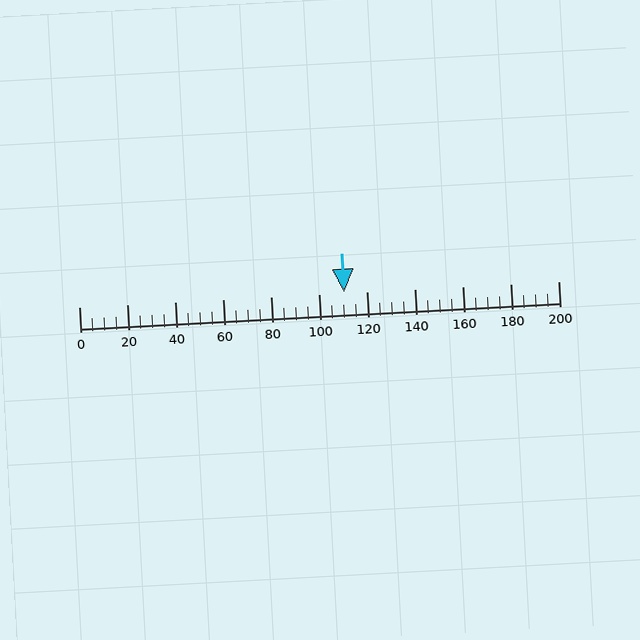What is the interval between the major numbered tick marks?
The major tick marks are spaced 20 units apart.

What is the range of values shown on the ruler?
The ruler shows values from 0 to 200.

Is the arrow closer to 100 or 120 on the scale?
The arrow is closer to 120.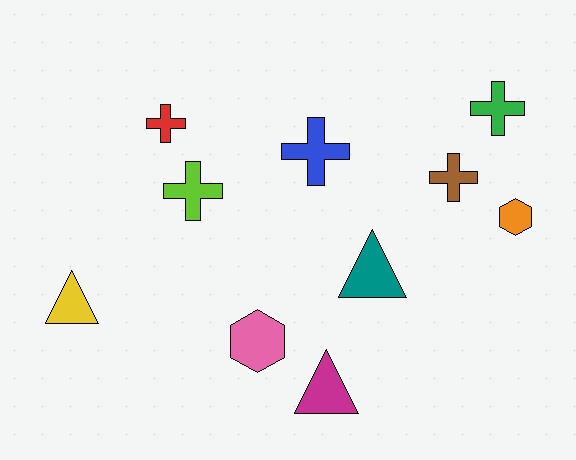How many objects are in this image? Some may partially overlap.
There are 10 objects.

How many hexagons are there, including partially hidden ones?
There are 2 hexagons.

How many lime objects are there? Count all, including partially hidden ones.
There is 1 lime object.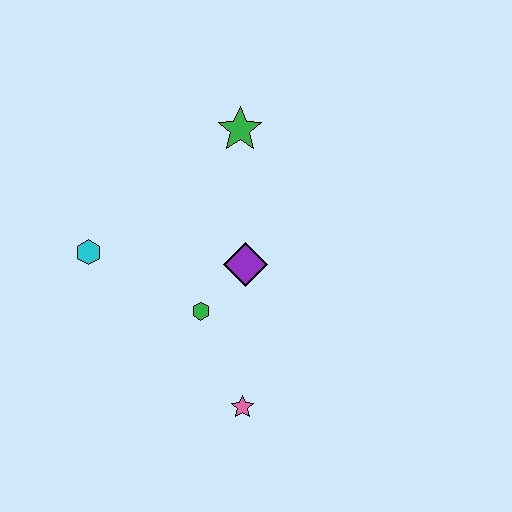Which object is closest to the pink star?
The green hexagon is closest to the pink star.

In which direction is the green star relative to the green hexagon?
The green star is above the green hexagon.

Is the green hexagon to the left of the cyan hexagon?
No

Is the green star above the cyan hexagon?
Yes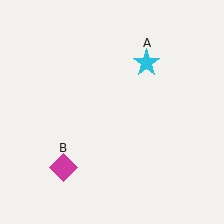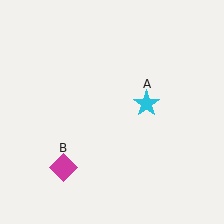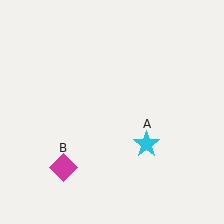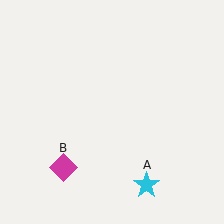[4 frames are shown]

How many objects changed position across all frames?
1 object changed position: cyan star (object A).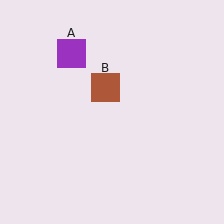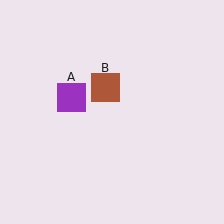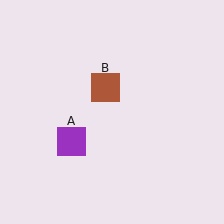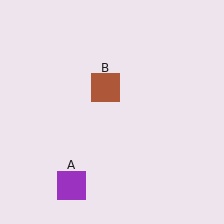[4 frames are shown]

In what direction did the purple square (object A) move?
The purple square (object A) moved down.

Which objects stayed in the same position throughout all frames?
Brown square (object B) remained stationary.